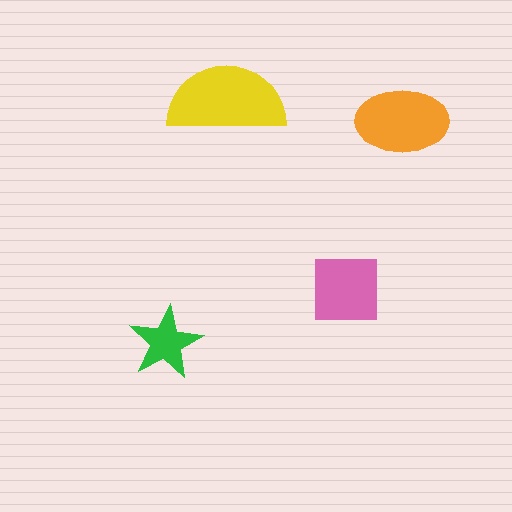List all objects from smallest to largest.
The green star, the pink square, the orange ellipse, the yellow semicircle.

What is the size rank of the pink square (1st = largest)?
3rd.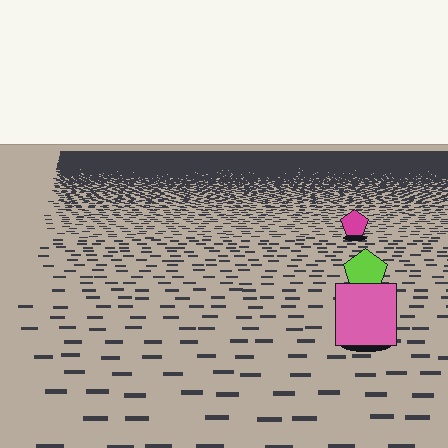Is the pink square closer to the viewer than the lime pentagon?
Yes. The pink square is closer — you can tell from the texture gradient: the ground texture is coarser near it.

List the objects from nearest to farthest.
From nearest to farthest: the pink square, the lime pentagon, the magenta pentagon.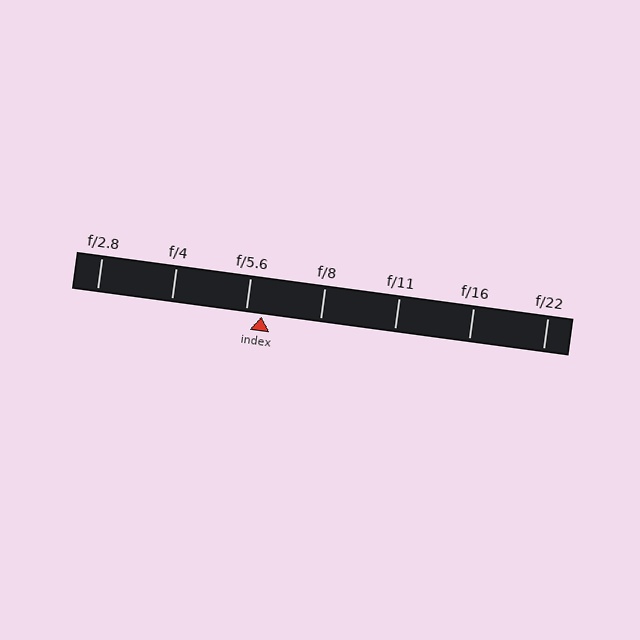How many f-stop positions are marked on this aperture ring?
There are 7 f-stop positions marked.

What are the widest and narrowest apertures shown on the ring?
The widest aperture shown is f/2.8 and the narrowest is f/22.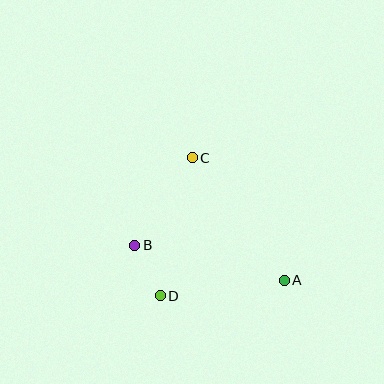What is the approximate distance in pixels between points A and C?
The distance between A and C is approximately 153 pixels.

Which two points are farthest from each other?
Points A and B are farthest from each other.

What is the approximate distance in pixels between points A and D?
The distance between A and D is approximately 125 pixels.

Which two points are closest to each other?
Points B and D are closest to each other.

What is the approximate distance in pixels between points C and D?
The distance between C and D is approximately 142 pixels.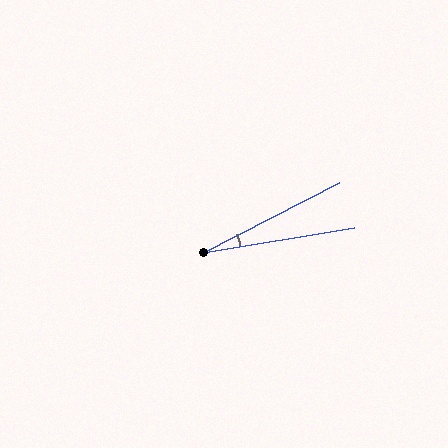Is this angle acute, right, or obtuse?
It is acute.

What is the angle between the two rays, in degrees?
Approximately 18 degrees.